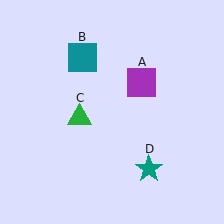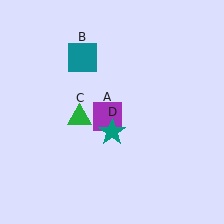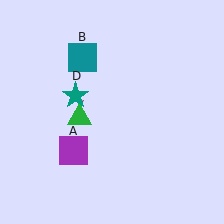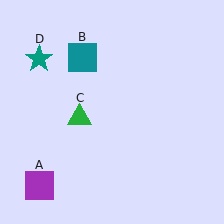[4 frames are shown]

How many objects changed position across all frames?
2 objects changed position: purple square (object A), teal star (object D).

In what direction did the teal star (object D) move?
The teal star (object D) moved up and to the left.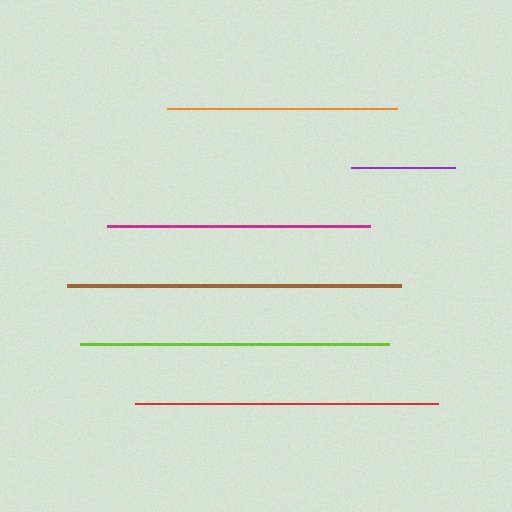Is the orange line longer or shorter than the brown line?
The brown line is longer than the orange line.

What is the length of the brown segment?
The brown segment is approximately 334 pixels long.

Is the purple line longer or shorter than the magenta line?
The magenta line is longer than the purple line.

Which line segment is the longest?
The brown line is the longest at approximately 334 pixels.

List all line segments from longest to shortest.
From longest to shortest: brown, lime, red, magenta, orange, purple.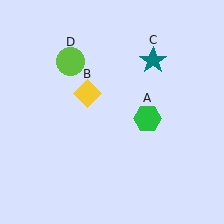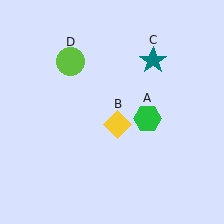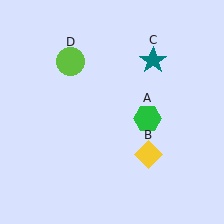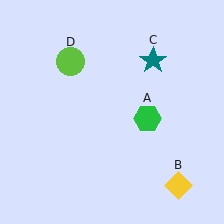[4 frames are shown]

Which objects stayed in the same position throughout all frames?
Green hexagon (object A) and teal star (object C) and lime circle (object D) remained stationary.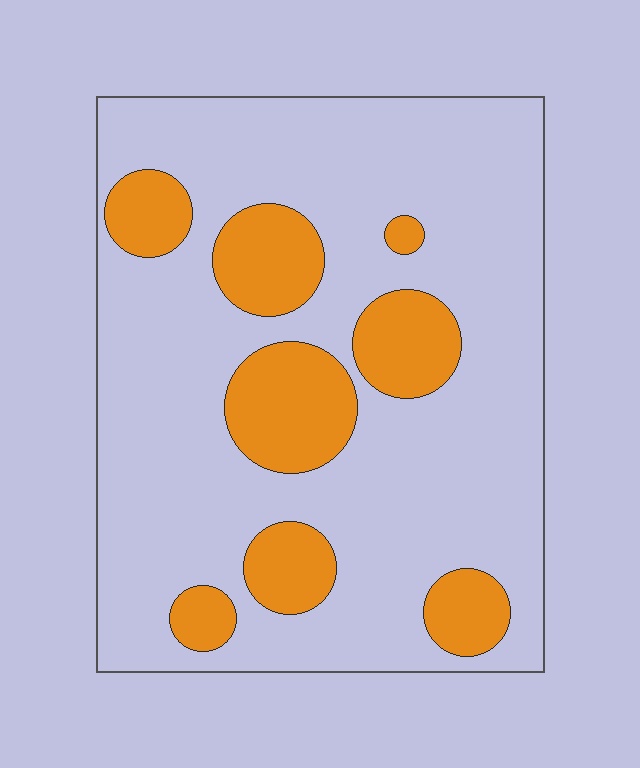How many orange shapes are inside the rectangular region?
8.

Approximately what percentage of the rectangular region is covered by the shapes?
Approximately 20%.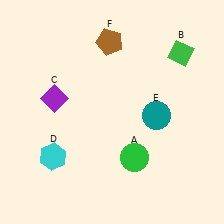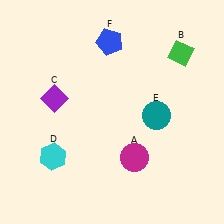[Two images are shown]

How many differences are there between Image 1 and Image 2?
There are 2 differences between the two images.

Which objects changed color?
A changed from green to magenta. F changed from brown to blue.